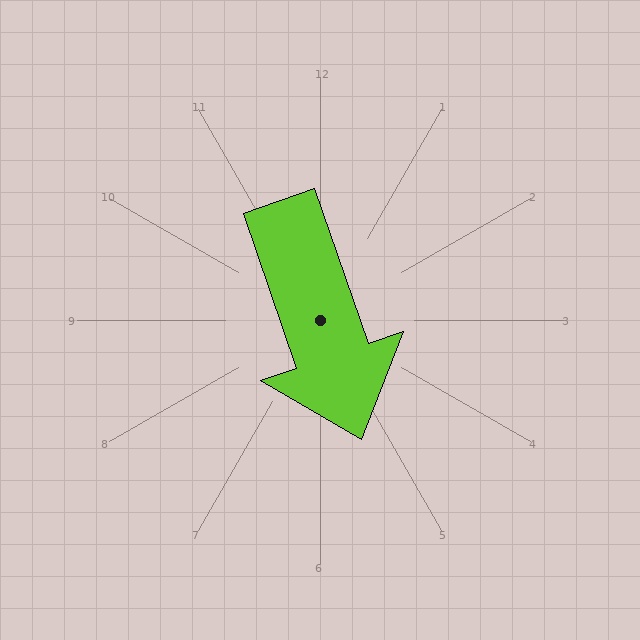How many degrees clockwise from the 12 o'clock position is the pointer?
Approximately 161 degrees.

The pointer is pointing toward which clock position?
Roughly 5 o'clock.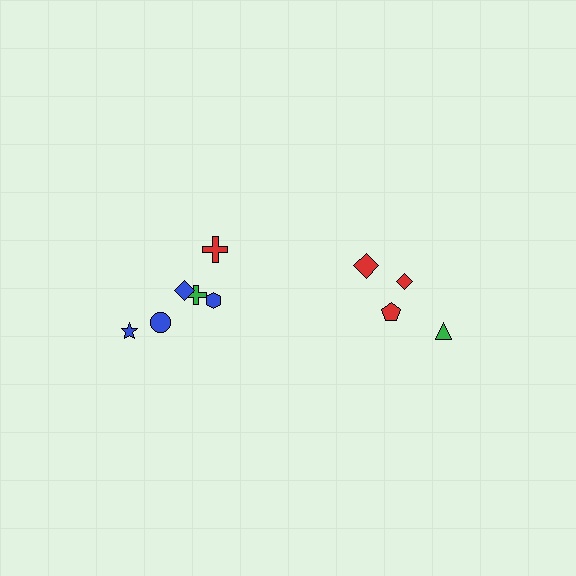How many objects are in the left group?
There are 6 objects.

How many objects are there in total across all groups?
There are 10 objects.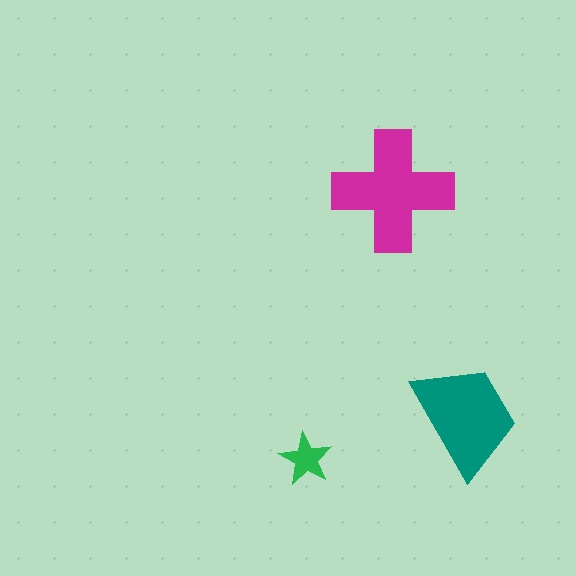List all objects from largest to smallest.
The magenta cross, the teal trapezoid, the green star.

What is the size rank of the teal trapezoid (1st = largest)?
2nd.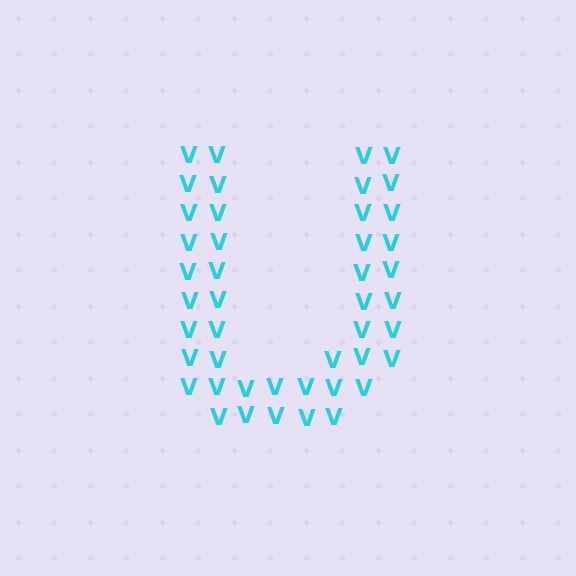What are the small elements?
The small elements are letter V's.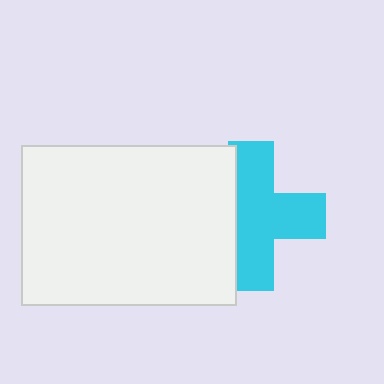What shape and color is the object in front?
The object in front is a white rectangle.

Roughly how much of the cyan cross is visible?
Most of it is visible (roughly 67%).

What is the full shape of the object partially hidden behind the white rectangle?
The partially hidden object is a cyan cross.